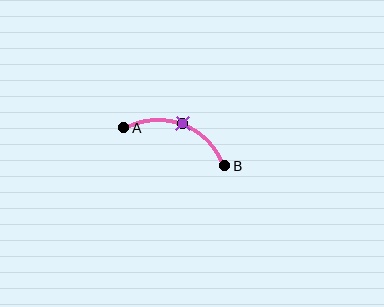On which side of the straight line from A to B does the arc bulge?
The arc bulges above the straight line connecting A and B.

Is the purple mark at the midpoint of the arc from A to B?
Yes. The purple mark lies on the arc at equal arc-length from both A and B — it is the arc midpoint.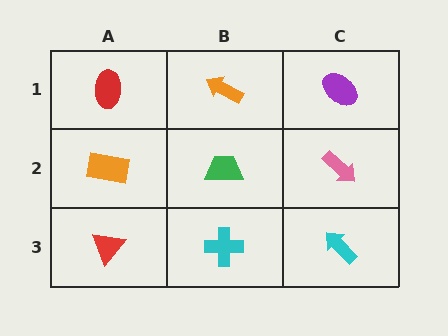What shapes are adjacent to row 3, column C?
A pink arrow (row 2, column C), a cyan cross (row 3, column B).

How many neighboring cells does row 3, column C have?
2.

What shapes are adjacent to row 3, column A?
An orange rectangle (row 2, column A), a cyan cross (row 3, column B).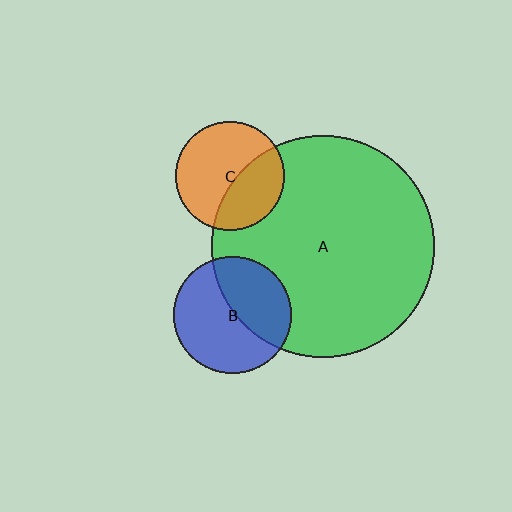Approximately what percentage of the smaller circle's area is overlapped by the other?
Approximately 40%.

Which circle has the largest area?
Circle A (green).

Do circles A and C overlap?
Yes.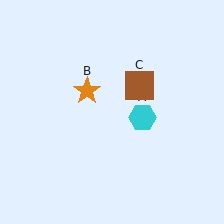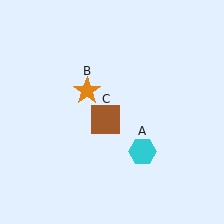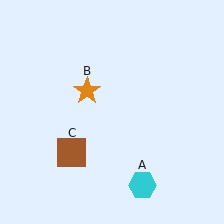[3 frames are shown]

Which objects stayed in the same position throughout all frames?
Orange star (object B) remained stationary.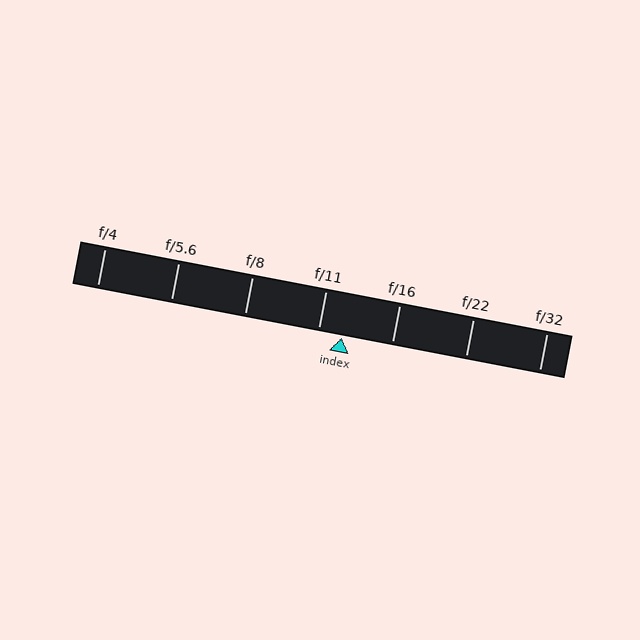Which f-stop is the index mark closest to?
The index mark is closest to f/11.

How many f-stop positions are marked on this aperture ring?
There are 7 f-stop positions marked.